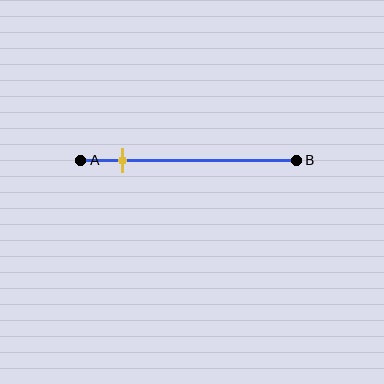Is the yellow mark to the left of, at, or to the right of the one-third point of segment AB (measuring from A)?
The yellow mark is to the left of the one-third point of segment AB.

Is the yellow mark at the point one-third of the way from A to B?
No, the mark is at about 20% from A, not at the 33% one-third point.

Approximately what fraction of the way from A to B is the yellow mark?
The yellow mark is approximately 20% of the way from A to B.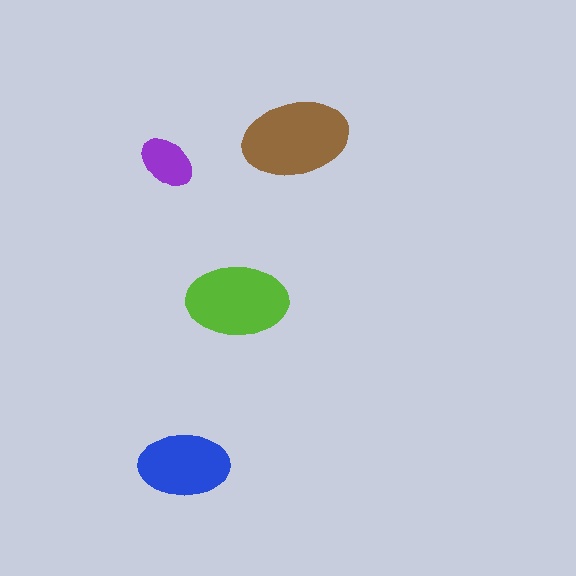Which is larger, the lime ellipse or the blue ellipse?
The lime one.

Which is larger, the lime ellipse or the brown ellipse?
The brown one.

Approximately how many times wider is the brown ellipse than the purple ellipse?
About 2 times wider.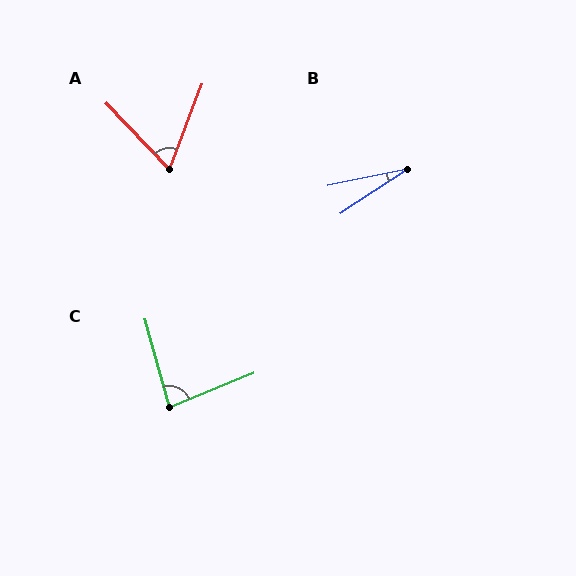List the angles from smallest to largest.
B (22°), A (64°), C (83°).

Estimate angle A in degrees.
Approximately 64 degrees.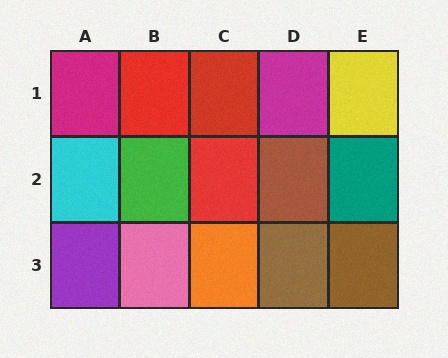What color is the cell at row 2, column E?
Teal.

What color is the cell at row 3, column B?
Pink.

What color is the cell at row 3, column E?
Brown.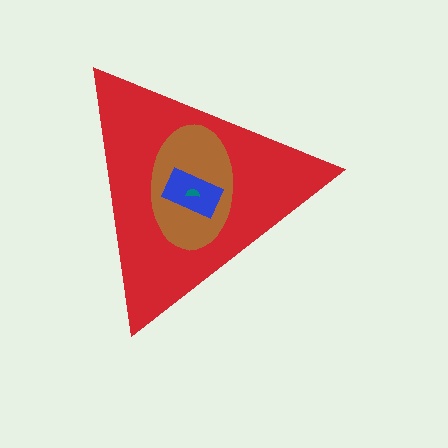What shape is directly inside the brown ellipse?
The blue rectangle.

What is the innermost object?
The teal semicircle.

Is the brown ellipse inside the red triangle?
Yes.